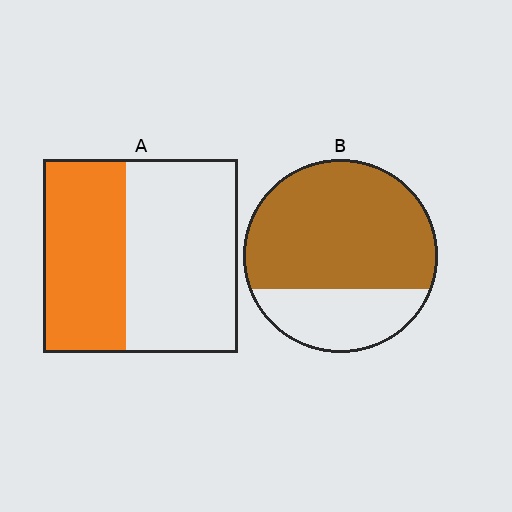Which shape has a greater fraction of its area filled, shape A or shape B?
Shape B.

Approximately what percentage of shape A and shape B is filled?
A is approximately 45% and B is approximately 70%.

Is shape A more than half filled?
No.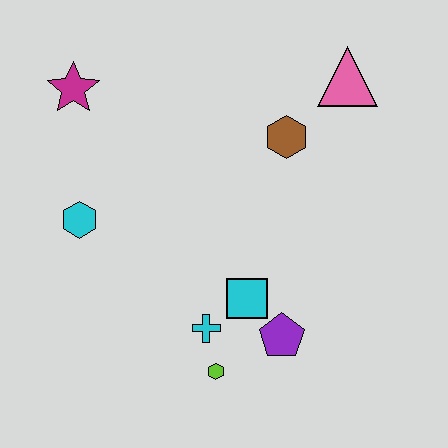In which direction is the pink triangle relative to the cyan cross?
The pink triangle is above the cyan cross.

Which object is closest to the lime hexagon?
The cyan cross is closest to the lime hexagon.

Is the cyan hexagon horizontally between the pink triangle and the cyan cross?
No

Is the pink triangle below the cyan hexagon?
No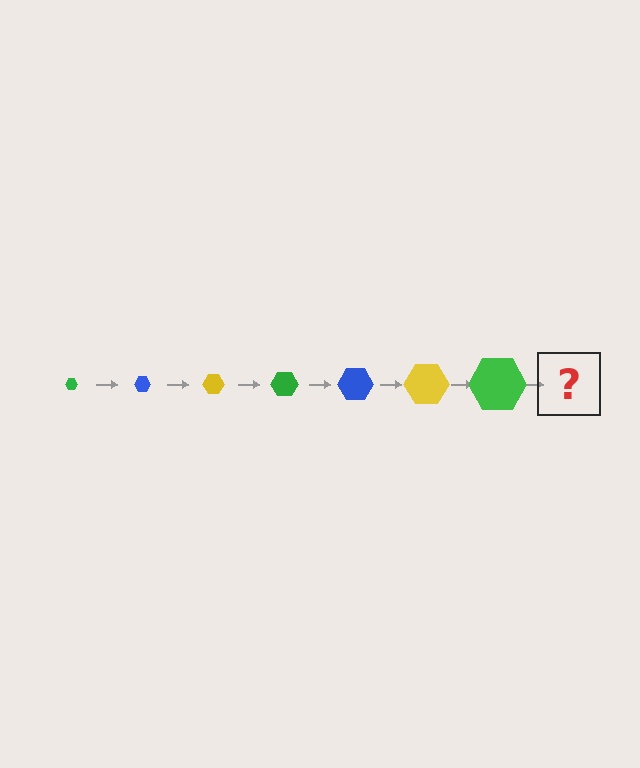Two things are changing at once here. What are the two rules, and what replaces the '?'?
The two rules are that the hexagon grows larger each step and the color cycles through green, blue, and yellow. The '?' should be a blue hexagon, larger than the previous one.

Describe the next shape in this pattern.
It should be a blue hexagon, larger than the previous one.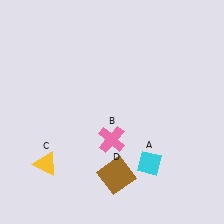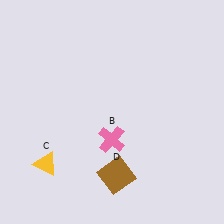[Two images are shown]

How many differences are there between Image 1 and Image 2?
There is 1 difference between the two images.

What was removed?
The cyan diamond (A) was removed in Image 2.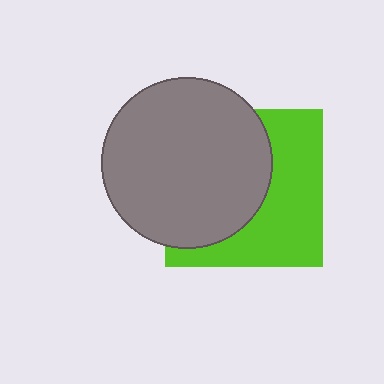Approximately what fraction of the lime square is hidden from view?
Roughly 52% of the lime square is hidden behind the gray circle.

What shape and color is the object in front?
The object in front is a gray circle.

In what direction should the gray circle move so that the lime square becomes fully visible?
The gray circle should move left. That is the shortest direction to clear the overlap and leave the lime square fully visible.